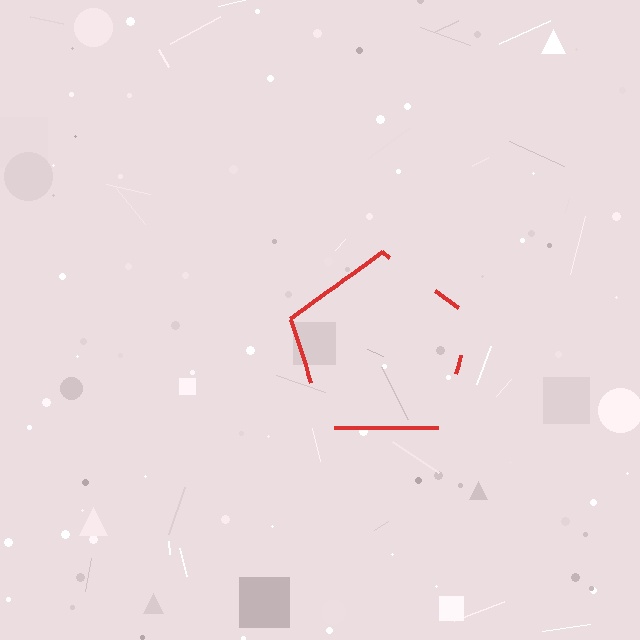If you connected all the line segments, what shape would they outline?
They would outline a pentagon.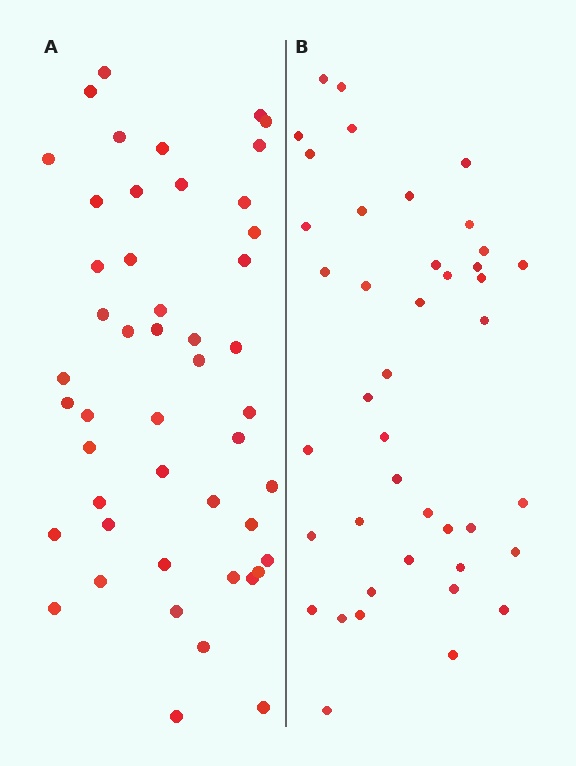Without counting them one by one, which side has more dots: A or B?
Region A (the left region) has more dots.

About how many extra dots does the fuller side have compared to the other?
Region A has about 6 more dots than region B.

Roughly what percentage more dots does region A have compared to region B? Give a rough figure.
About 15% more.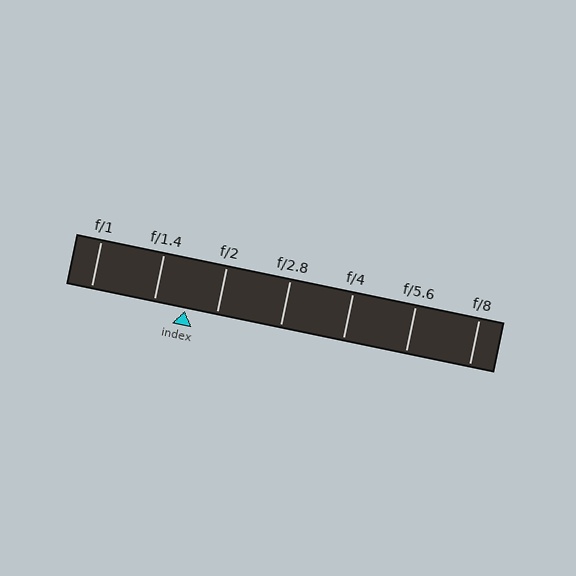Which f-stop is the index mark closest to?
The index mark is closest to f/1.4.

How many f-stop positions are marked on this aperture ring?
There are 7 f-stop positions marked.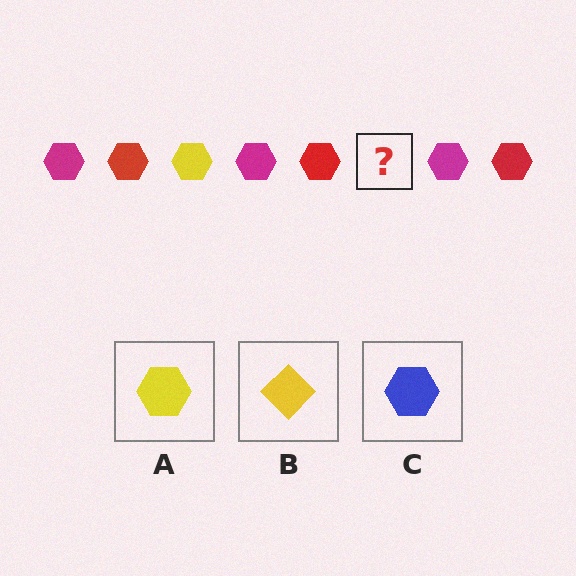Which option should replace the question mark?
Option A.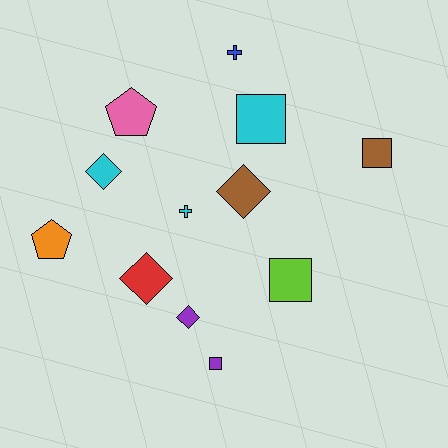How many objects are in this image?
There are 12 objects.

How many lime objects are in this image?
There is 1 lime object.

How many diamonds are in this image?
There are 4 diamonds.